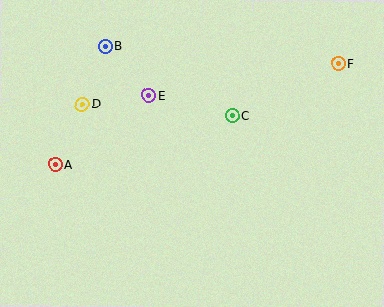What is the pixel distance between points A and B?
The distance between A and B is 128 pixels.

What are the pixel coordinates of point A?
Point A is at (55, 164).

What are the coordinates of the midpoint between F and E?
The midpoint between F and E is at (243, 79).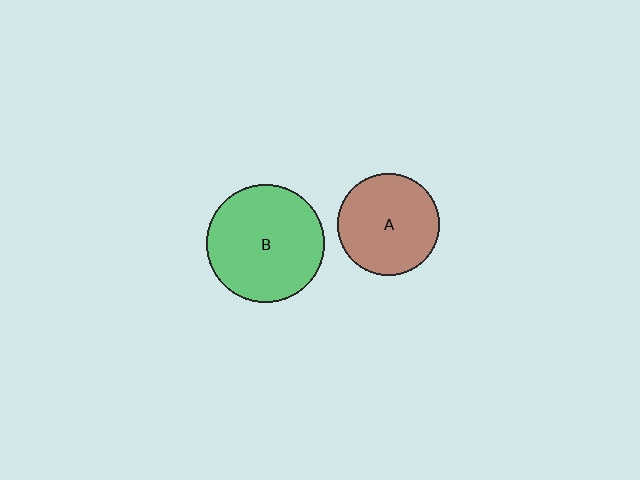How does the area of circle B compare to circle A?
Approximately 1.4 times.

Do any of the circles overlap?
No, none of the circles overlap.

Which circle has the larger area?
Circle B (green).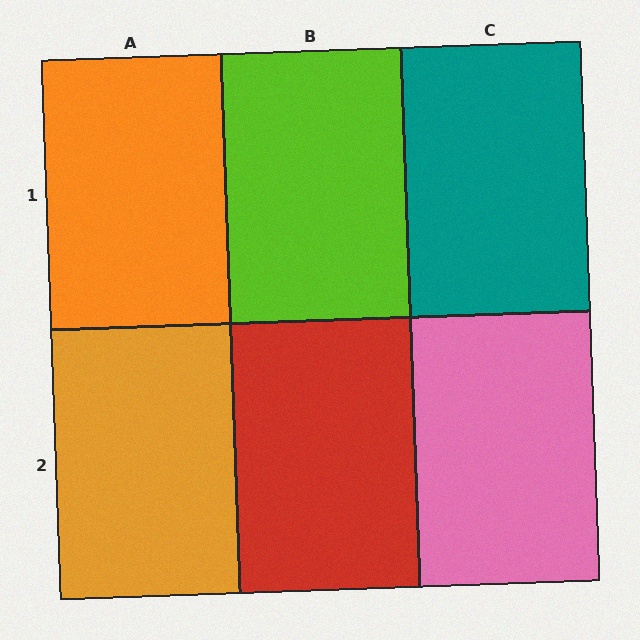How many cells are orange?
2 cells are orange.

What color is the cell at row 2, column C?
Pink.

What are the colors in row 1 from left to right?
Orange, lime, teal.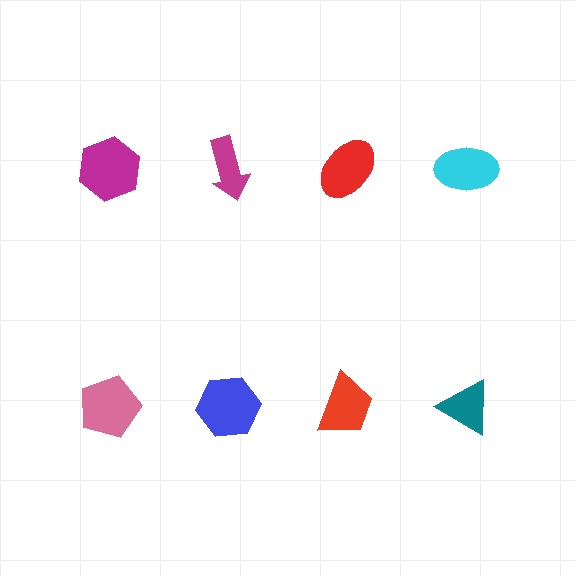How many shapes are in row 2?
4 shapes.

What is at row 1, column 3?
A red ellipse.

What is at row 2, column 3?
A red trapezoid.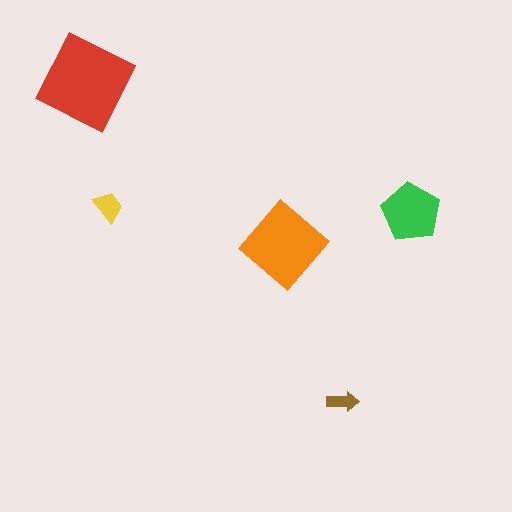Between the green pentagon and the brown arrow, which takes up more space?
The green pentagon.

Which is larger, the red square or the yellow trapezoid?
The red square.